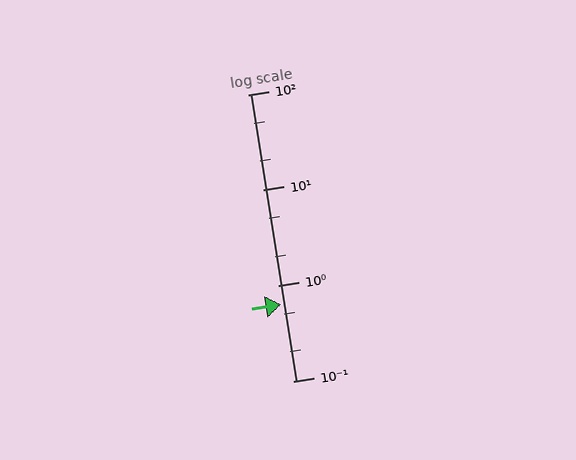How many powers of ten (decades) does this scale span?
The scale spans 3 decades, from 0.1 to 100.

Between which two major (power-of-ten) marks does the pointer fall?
The pointer is between 0.1 and 1.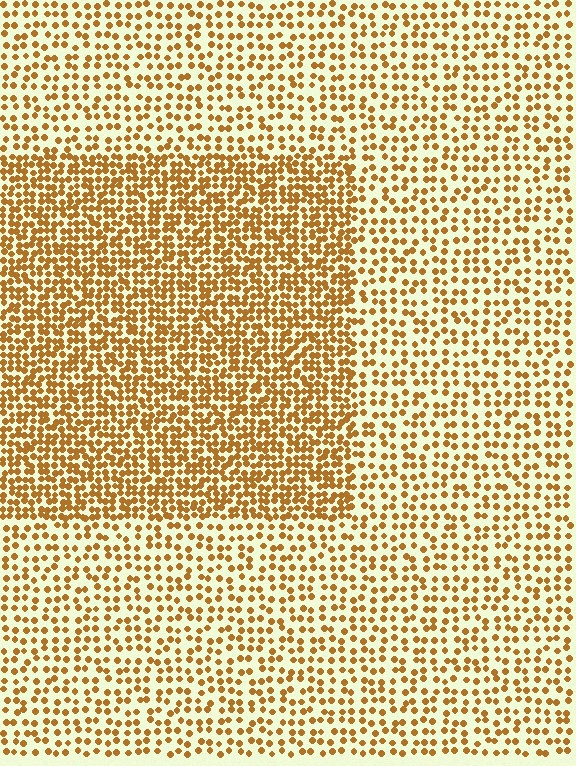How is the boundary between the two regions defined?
The boundary is defined by a change in element density (approximately 2.0x ratio). All elements are the same color, size, and shape.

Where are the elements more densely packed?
The elements are more densely packed inside the rectangle boundary.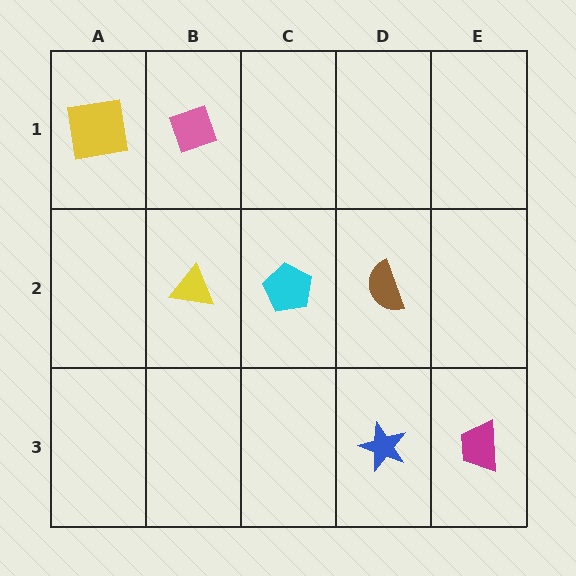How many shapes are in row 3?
2 shapes.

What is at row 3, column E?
A magenta trapezoid.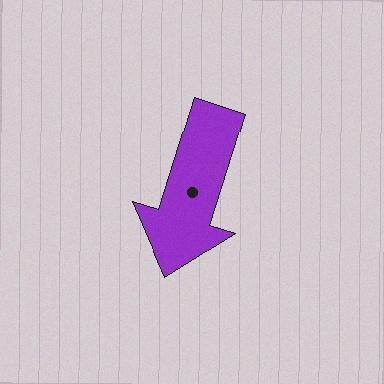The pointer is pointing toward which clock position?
Roughly 7 o'clock.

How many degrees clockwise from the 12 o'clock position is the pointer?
Approximately 197 degrees.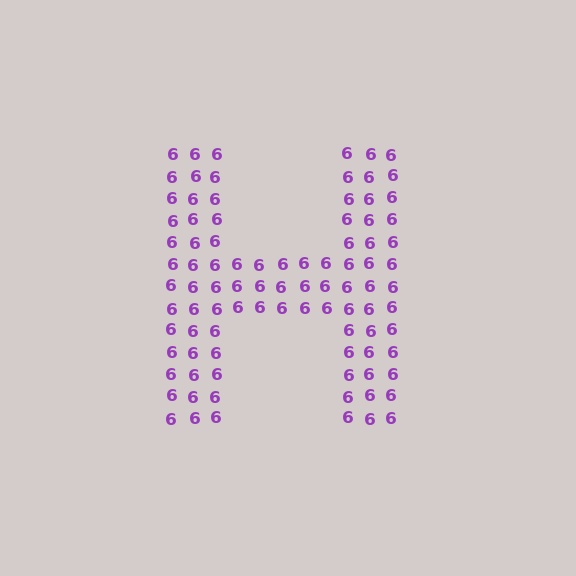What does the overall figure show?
The overall figure shows the letter H.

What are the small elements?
The small elements are digit 6's.